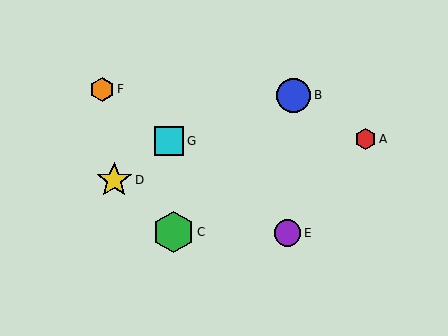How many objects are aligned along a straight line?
3 objects (E, F, G) are aligned along a straight line.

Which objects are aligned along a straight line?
Objects E, F, G are aligned along a straight line.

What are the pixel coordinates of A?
Object A is at (366, 139).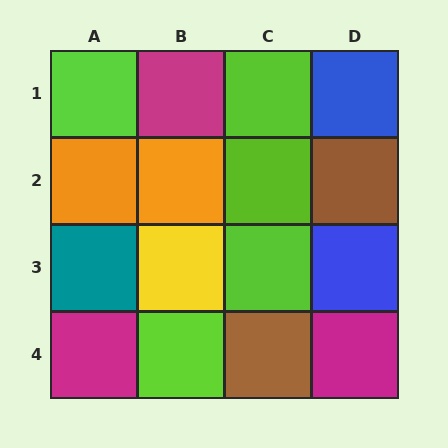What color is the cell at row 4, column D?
Magenta.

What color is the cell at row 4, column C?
Brown.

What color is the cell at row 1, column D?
Blue.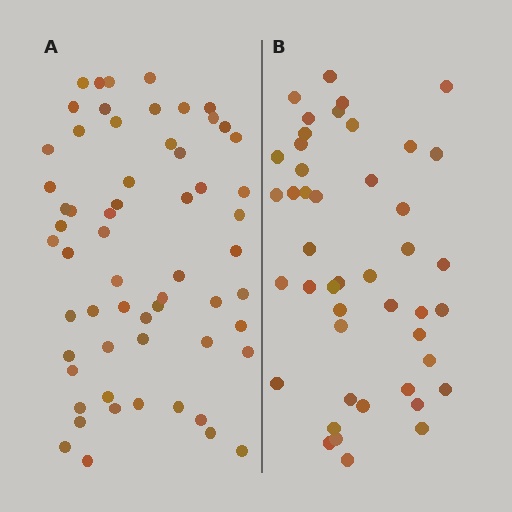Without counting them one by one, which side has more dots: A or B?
Region A (the left region) has more dots.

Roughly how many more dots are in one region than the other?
Region A has approximately 15 more dots than region B.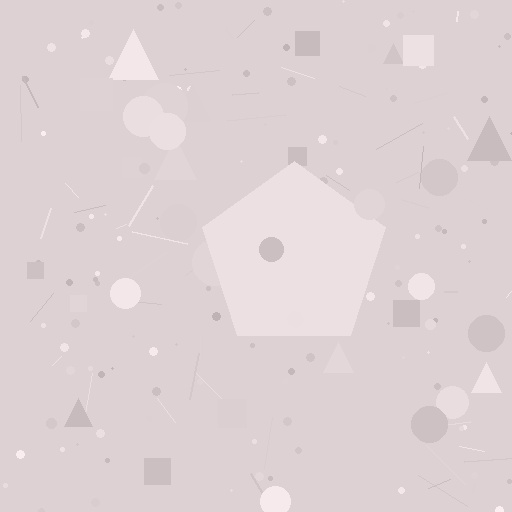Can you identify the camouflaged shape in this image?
The camouflaged shape is a pentagon.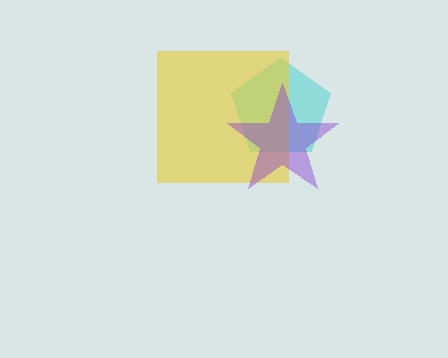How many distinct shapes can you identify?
There are 3 distinct shapes: a cyan pentagon, a yellow square, a purple star.